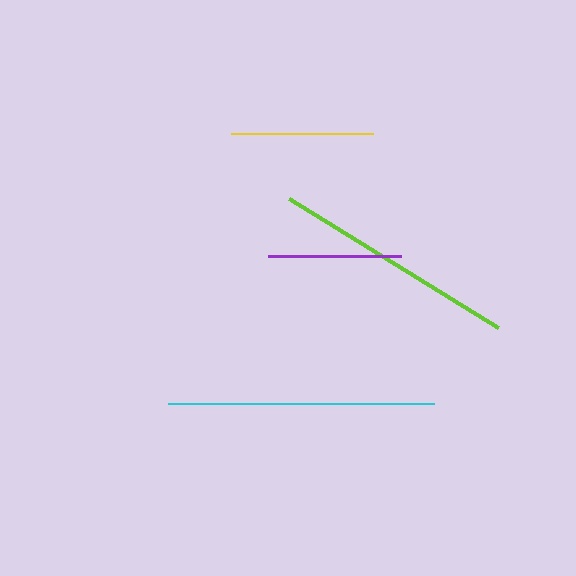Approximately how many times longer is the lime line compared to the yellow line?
The lime line is approximately 1.7 times the length of the yellow line.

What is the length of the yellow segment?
The yellow segment is approximately 143 pixels long.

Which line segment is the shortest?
The purple line is the shortest at approximately 134 pixels.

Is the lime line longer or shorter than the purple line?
The lime line is longer than the purple line.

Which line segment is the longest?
The cyan line is the longest at approximately 266 pixels.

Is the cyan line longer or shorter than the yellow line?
The cyan line is longer than the yellow line.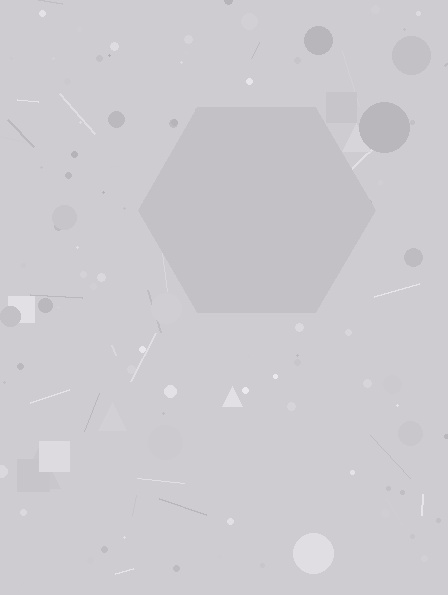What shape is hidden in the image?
A hexagon is hidden in the image.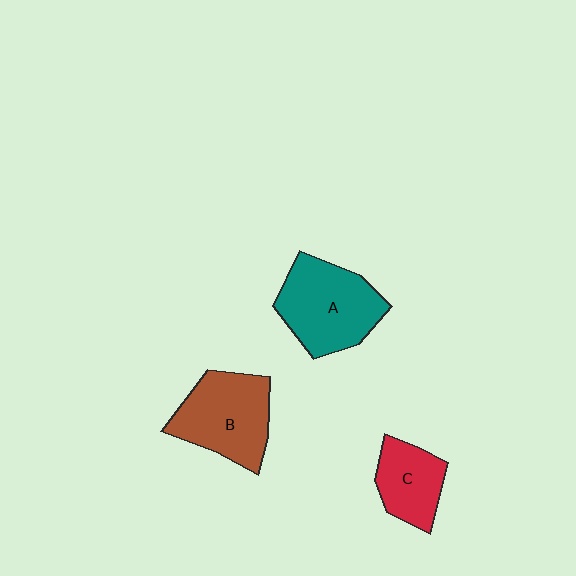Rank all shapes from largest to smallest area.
From largest to smallest: A (teal), B (brown), C (red).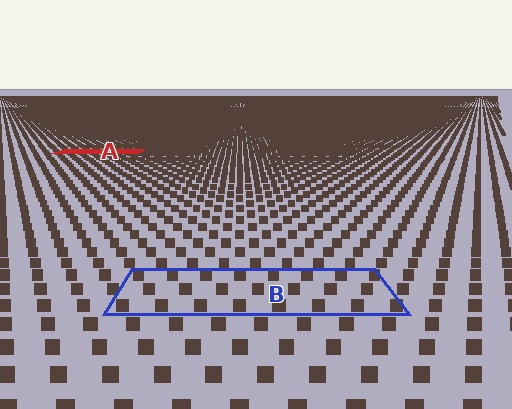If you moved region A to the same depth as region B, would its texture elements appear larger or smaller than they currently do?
They would appear larger. At a closer depth, the same texture elements are projected at a bigger on-screen size.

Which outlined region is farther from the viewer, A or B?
Region A is farther from the viewer — the texture elements inside it appear smaller and more densely packed.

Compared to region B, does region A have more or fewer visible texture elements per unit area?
Region A has more texture elements per unit area — they are packed more densely because it is farther away.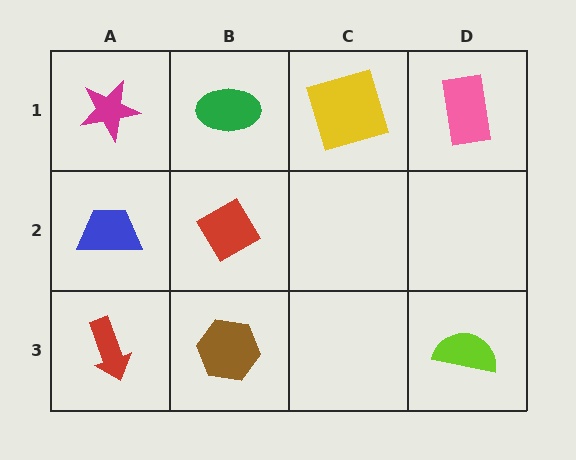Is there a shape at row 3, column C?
No, that cell is empty.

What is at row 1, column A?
A magenta star.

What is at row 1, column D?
A pink rectangle.